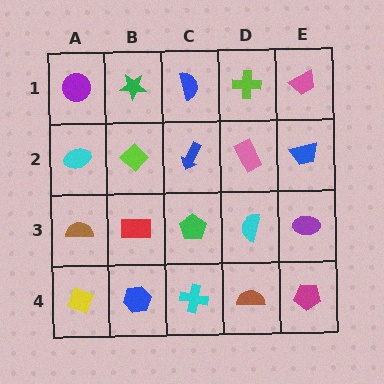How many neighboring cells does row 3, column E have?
3.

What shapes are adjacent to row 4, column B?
A red rectangle (row 3, column B), a yellow diamond (row 4, column A), a cyan cross (row 4, column C).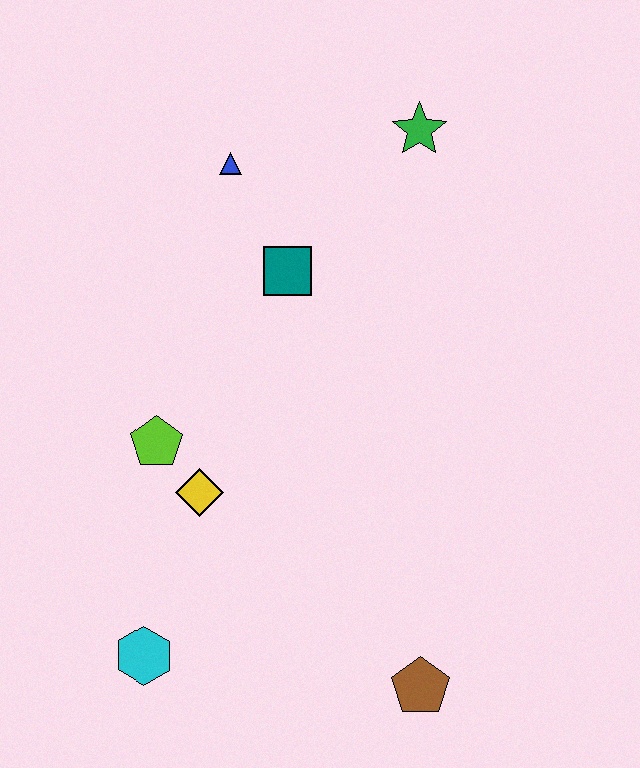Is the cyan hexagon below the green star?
Yes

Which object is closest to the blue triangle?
The teal square is closest to the blue triangle.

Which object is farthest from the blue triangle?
The brown pentagon is farthest from the blue triangle.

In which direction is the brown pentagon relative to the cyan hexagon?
The brown pentagon is to the right of the cyan hexagon.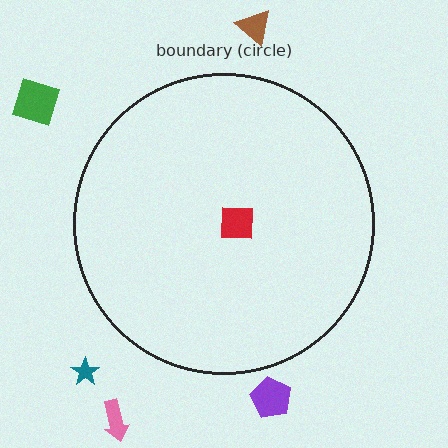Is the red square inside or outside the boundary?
Inside.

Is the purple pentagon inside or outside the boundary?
Outside.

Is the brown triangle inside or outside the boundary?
Outside.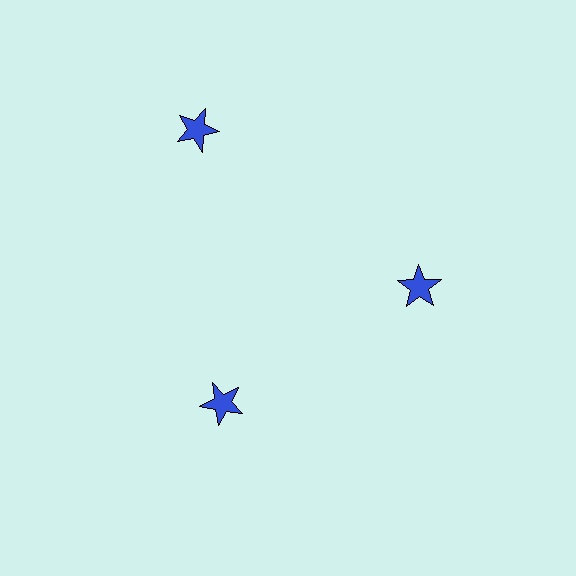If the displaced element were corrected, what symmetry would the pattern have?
It would have 3-fold rotational symmetry — the pattern would map onto itself every 120 degrees.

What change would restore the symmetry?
The symmetry would be restored by moving it inward, back onto the ring so that all 3 stars sit at equal angles and equal distance from the center.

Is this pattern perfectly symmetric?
No. The 3 blue stars are arranged in a ring, but one element near the 11 o'clock position is pushed outward from the center, breaking the 3-fold rotational symmetry.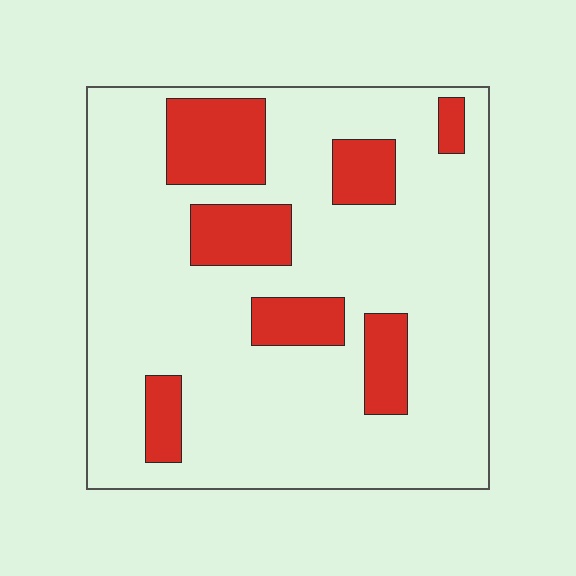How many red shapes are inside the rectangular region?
7.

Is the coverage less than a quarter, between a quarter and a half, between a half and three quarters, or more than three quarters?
Less than a quarter.